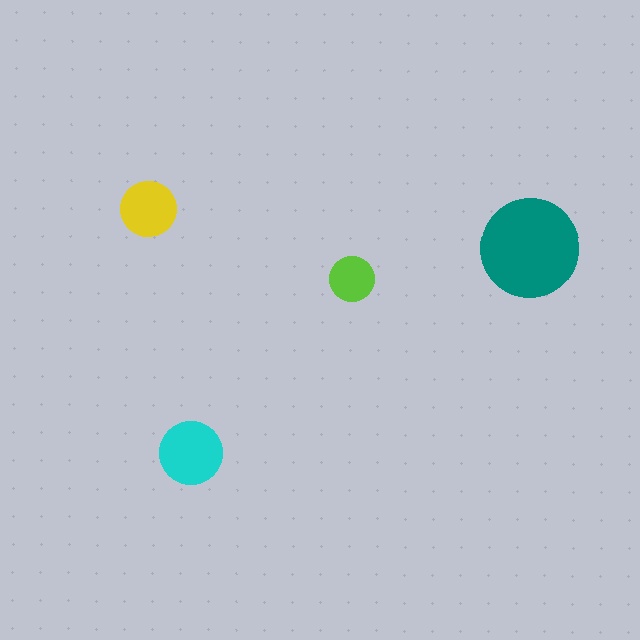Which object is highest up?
The yellow circle is topmost.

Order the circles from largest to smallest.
the teal one, the cyan one, the yellow one, the lime one.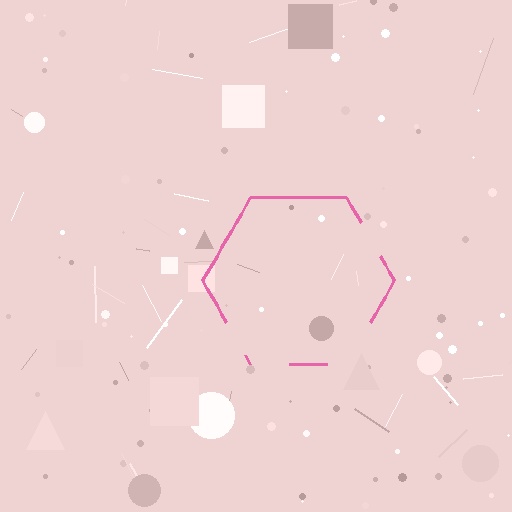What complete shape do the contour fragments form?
The contour fragments form a hexagon.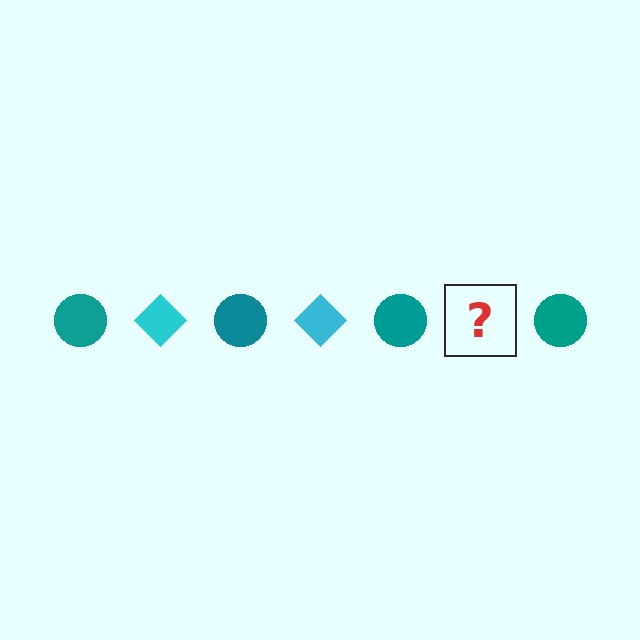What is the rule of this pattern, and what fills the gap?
The rule is that the pattern alternates between teal circle and cyan diamond. The gap should be filled with a cyan diamond.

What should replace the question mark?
The question mark should be replaced with a cyan diamond.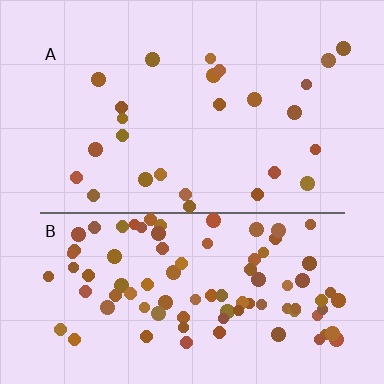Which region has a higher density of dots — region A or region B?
B (the bottom).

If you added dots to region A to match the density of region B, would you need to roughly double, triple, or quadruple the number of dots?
Approximately quadruple.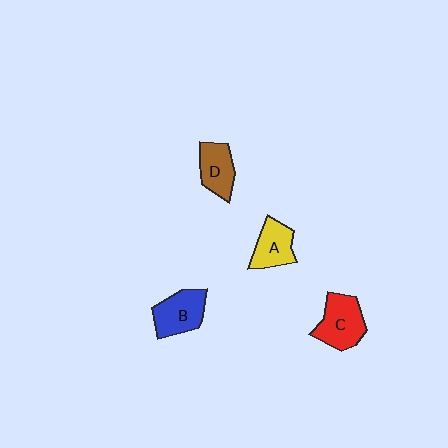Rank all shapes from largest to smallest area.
From largest to smallest: C (red), B (blue), D (brown), A (yellow).